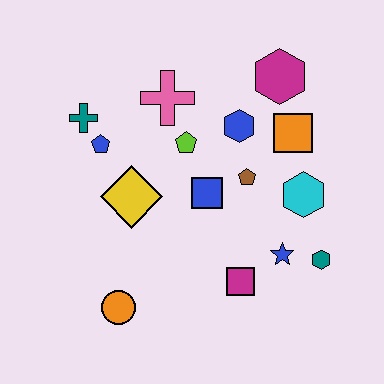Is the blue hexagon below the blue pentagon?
No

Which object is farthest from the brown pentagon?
The orange circle is farthest from the brown pentagon.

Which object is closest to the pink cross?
The lime pentagon is closest to the pink cross.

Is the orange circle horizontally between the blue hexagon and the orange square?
No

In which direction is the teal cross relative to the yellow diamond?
The teal cross is above the yellow diamond.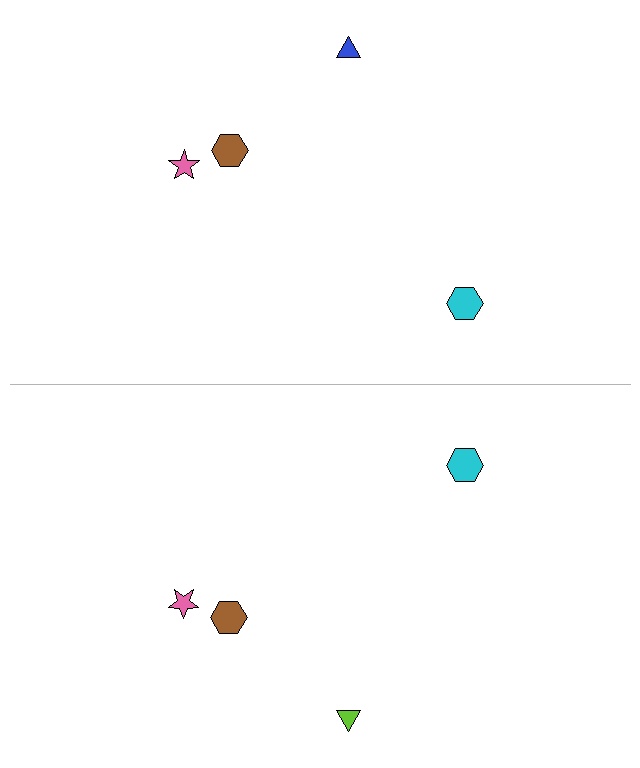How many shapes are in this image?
There are 8 shapes in this image.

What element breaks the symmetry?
The lime triangle on the bottom side breaks the symmetry — its mirror counterpart is blue.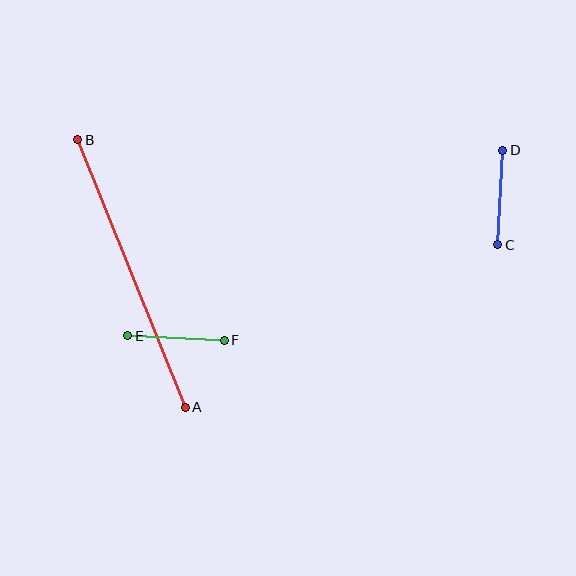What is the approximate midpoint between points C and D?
The midpoint is at approximately (500, 198) pixels.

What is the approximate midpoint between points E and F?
The midpoint is at approximately (176, 338) pixels.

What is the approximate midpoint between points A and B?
The midpoint is at approximately (131, 273) pixels.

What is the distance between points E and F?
The distance is approximately 96 pixels.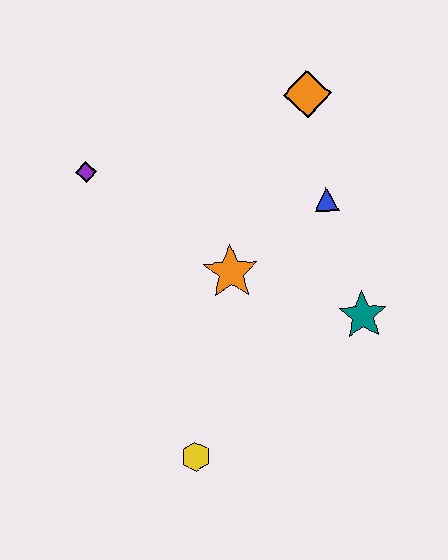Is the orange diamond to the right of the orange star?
Yes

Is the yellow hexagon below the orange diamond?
Yes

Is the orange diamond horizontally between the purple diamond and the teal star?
Yes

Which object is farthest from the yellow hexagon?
The orange diamond is farthest from the yellow hexagon.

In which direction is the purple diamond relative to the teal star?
The purple diamond is to the left of the teal star.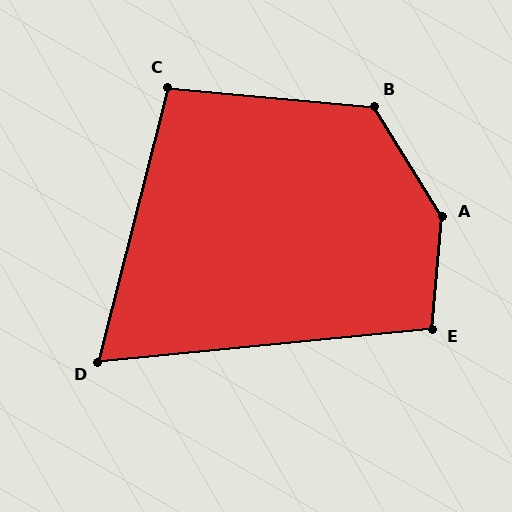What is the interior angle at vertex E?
Approximately 101 degrees (obtuse).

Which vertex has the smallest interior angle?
D, at approximately 70 degrees.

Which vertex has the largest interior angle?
A, at approximately 143 degrees.